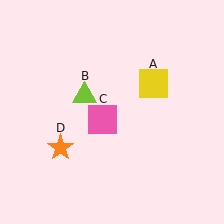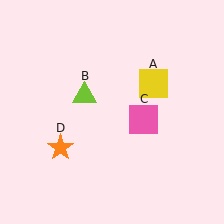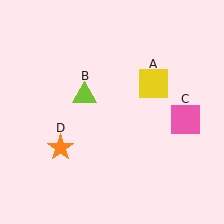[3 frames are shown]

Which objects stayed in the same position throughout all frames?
Yellow square (object A) and lime triangle (object B) and orange star (object D) remained stationary.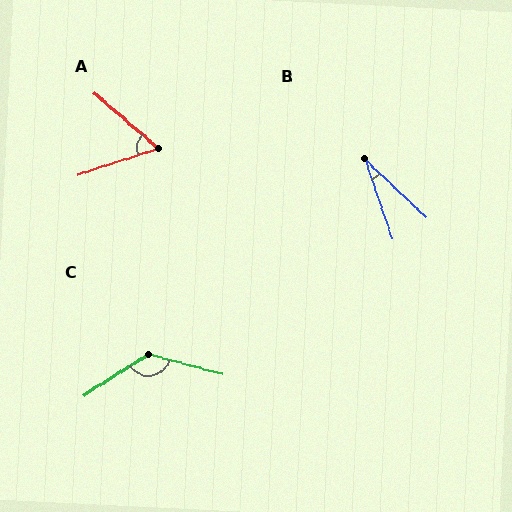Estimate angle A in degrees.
Approximately 59 degrees.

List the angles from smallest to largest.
B (27°), A (59°), C (132°).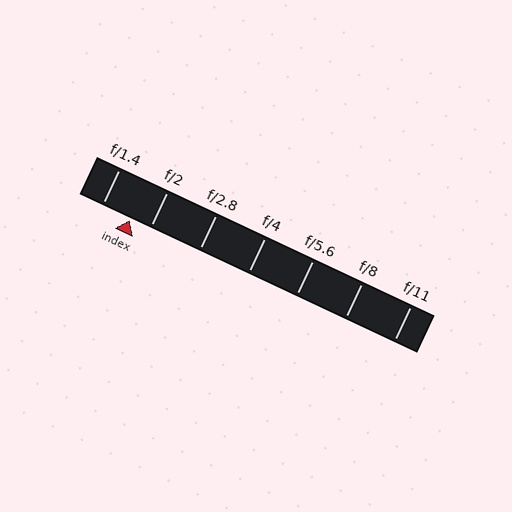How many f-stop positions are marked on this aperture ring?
There are 7 f-stop positions marked.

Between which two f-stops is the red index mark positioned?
The index mark is between f/1.4 and f/2.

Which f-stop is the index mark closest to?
The index mark is closest to f/2.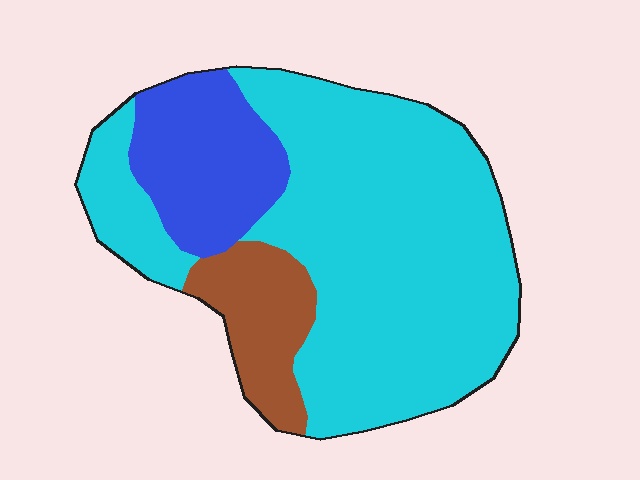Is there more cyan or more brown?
Cyan.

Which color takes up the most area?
Cyan, at roughly 70%.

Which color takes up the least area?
Brown, at roughly 15%.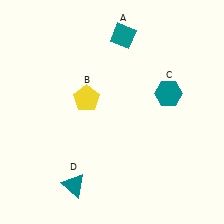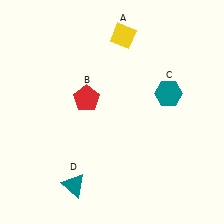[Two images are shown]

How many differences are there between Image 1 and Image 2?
There are 2 differences between the two images.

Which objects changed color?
A changed from teal to yellow. B changed from yellow to red.